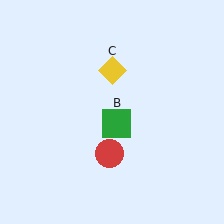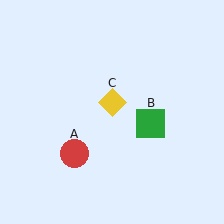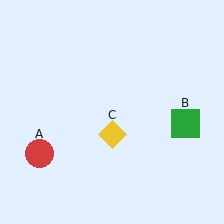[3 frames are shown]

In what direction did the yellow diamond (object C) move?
The yellow diamond (object C) moved down.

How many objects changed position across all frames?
3 objects changed position: red circle (object A), green square (object B), yellow diamond (object C).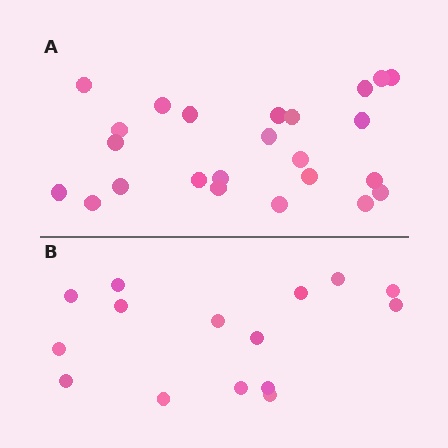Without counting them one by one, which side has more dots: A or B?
Region A (the top region) has more dots.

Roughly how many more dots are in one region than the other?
Region A has roughly 8 or so more dots than region B.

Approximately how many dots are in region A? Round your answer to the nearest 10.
About 20 dots. (The exact count is 24, which rounds to 20.)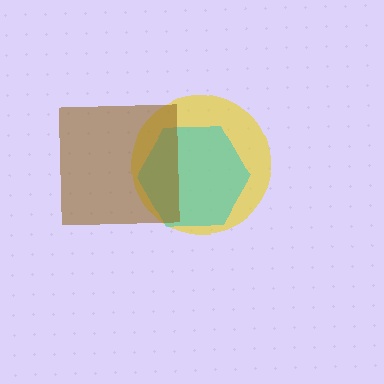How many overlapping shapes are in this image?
There are 3 overlapping shapes in the image.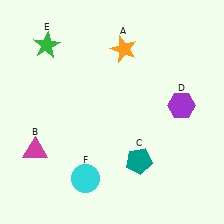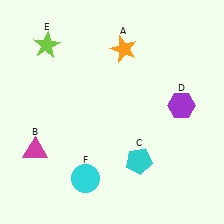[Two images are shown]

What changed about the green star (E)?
In Image 1, E is green. In Image 2, it changed to lime.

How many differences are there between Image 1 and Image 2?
There are 2 differences between the two images.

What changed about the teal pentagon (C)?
In Image 1, C is teal. In Image 2, it changed to cyan.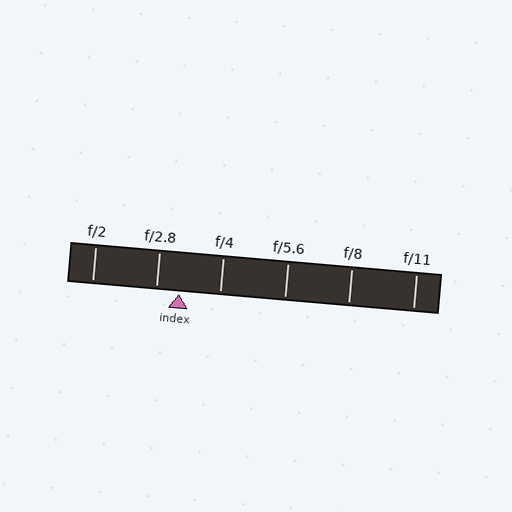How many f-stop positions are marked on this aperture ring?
There are 6 f-stop positions marked.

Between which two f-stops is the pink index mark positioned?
The index mark is between f/2.8 and f/4.